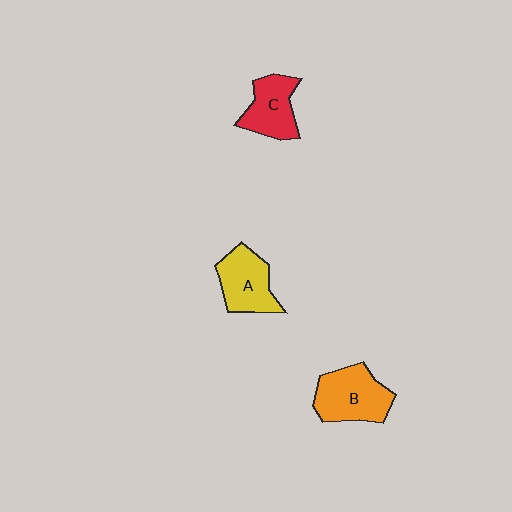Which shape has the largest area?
Shape B (orange).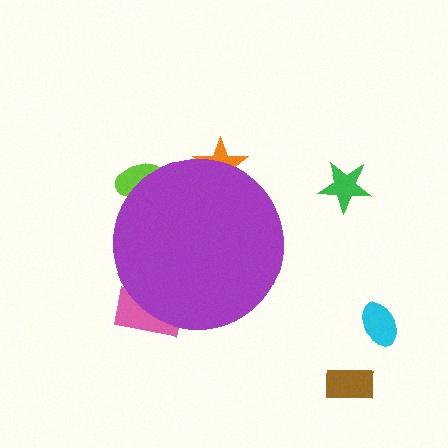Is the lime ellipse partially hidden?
Yes, the lime ellipse is partially hidden behind the purple circle.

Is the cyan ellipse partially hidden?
No, the cyan ellipse is fully visible.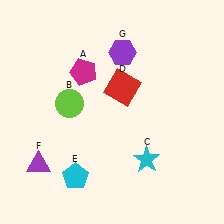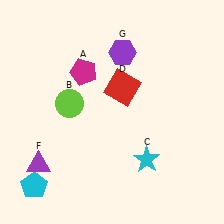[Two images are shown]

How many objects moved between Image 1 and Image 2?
1 object moved between the two images.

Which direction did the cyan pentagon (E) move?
The cyan pentagon (E) moved left.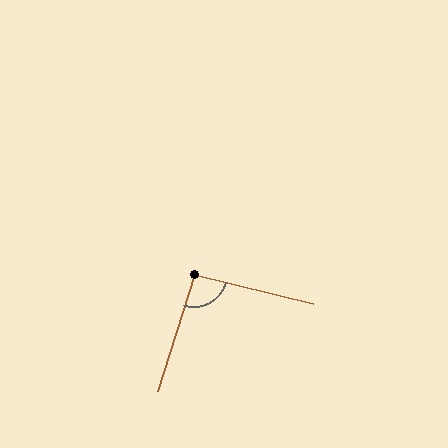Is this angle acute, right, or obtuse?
It is approximately a right angle.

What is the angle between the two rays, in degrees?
Approximately 94 degrees.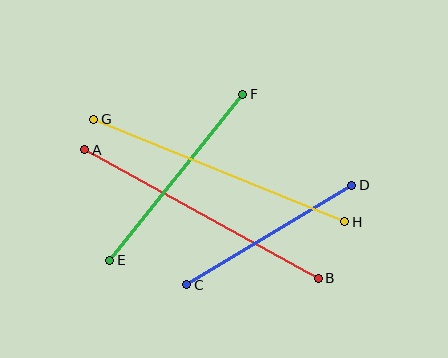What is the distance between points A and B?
The distance is approximately 267 pixels.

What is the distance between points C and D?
The distance is approximately 193 pixels.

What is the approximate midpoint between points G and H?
The midpoint is at approximately (219, 171) pixels.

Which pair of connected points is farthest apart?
Points G and H are farthest apart.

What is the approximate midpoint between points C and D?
The midpoint is at approximately (269, 235) pixels.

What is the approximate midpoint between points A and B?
The midpoint is at approximately (201, 214) pixels.